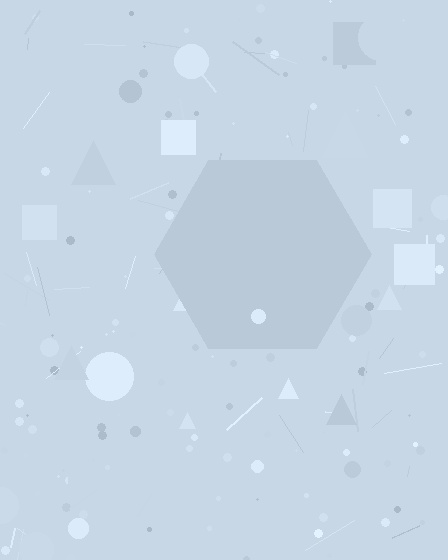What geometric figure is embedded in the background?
A hexagon is embedded in the background.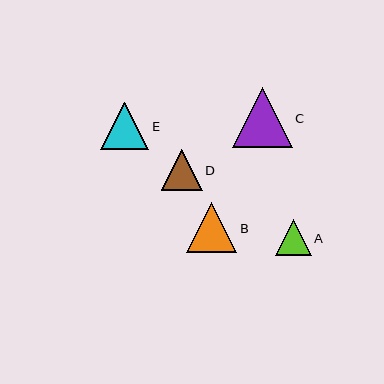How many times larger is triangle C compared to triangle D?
Triangle C is approximately 1.5 times the size of triangle D.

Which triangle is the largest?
Triangle C is the largest with a size of approximately 60 pixels.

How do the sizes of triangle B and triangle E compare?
Triangle B and triangle E are approximately the same size.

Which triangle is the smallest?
Triangle A is the smallest with a size of approximately 35 pixels.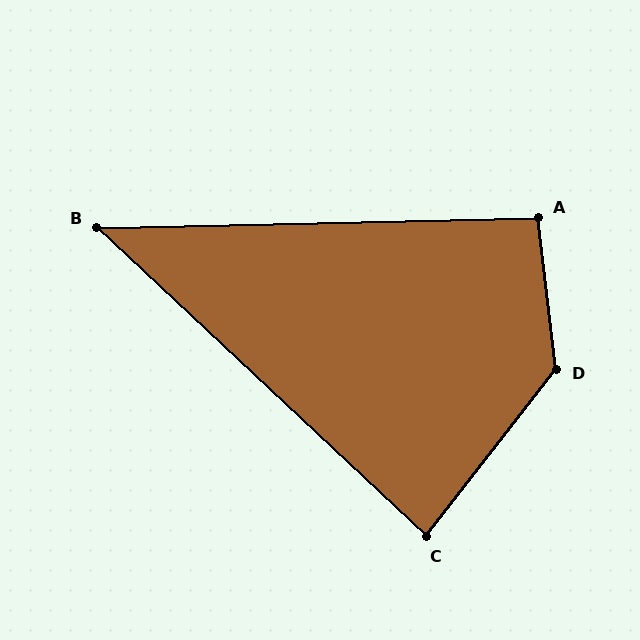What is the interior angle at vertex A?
Approximately 95 degrees (obtuse).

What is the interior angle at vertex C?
Approximately 85 degrees (acute).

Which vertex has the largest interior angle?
D, at approximately 136 degrees.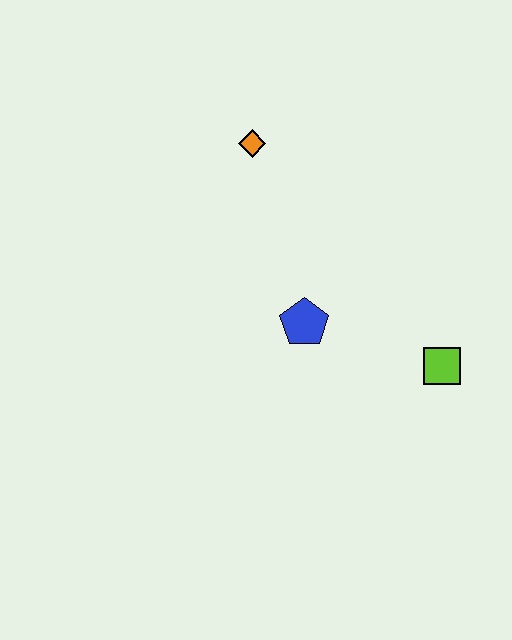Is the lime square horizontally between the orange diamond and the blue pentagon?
No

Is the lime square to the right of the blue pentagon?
Yes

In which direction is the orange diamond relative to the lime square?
The orange diamond is above the lime square.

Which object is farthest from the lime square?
The orange diamond is farthest from the lime square.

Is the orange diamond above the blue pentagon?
Yes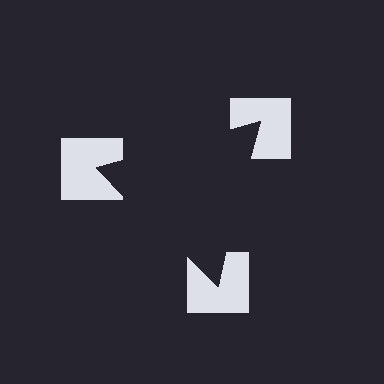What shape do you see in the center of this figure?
An illusory triangle — its edges are inferred from the aligned wedge cuts in the notched squares, not physically drawn.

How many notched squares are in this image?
There are 3 — one at each vertex of the illusory triangle.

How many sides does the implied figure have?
3 sides.